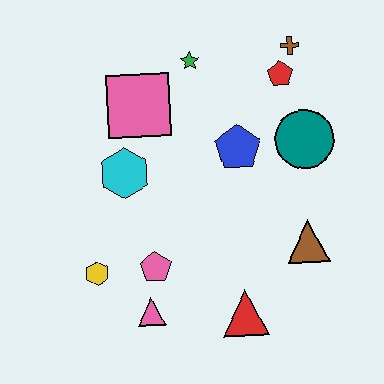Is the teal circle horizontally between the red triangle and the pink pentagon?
No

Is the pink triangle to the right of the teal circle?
No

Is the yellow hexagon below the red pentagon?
Yes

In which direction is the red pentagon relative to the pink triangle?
The red pentagon is above the pink triangle.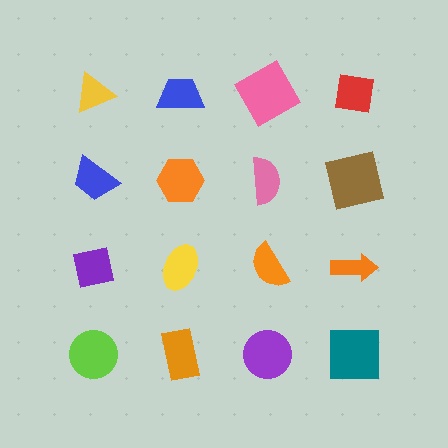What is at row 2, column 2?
An orange hexagon.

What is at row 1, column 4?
A red square.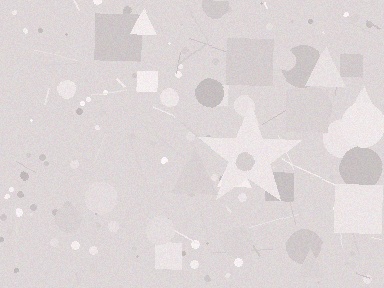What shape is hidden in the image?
A star is hidden in the image.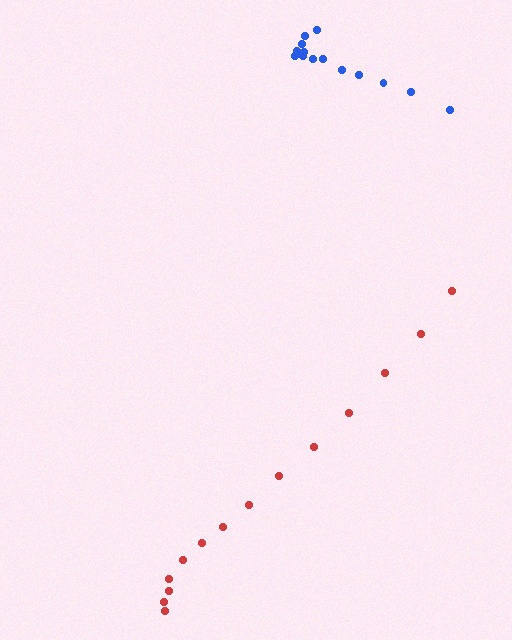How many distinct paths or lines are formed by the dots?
There are 2 distinct paths.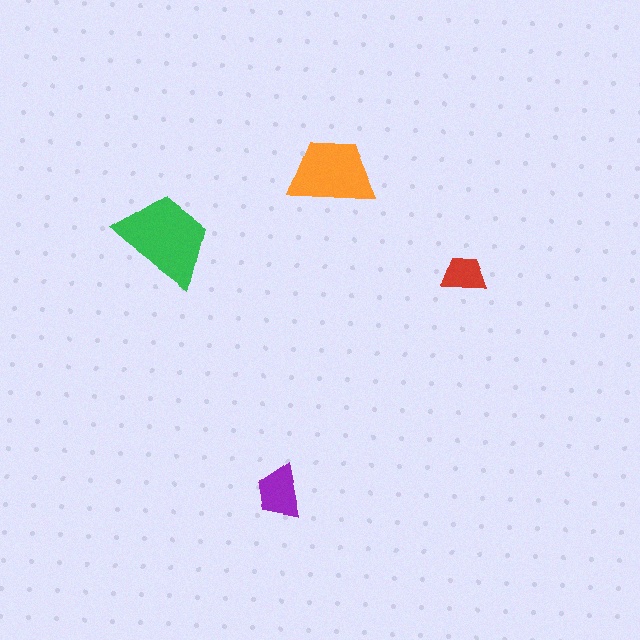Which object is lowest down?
The purple trapezoid is bottommost.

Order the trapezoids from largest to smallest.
the green one, the orange one, the purple one, the red one.